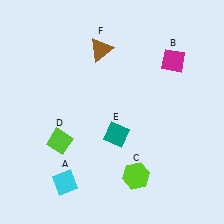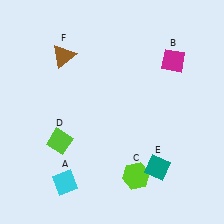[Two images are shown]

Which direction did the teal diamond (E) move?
The teal diamond (E) moved right.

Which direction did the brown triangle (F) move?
The brown triangle (F) moved left.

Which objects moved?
The objects that moved are: the teal diamond (E), the brown triangle (F).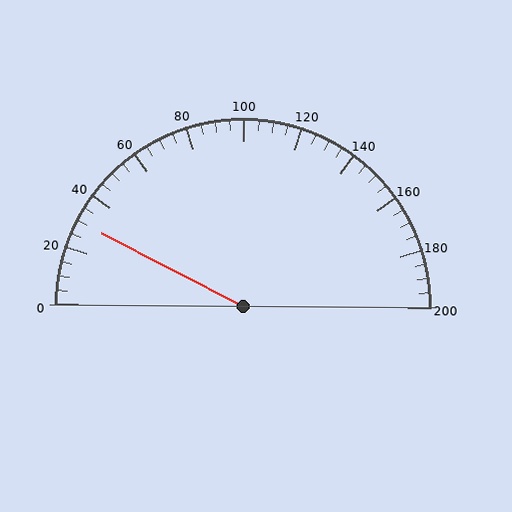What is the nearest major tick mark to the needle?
The nearest major tick mark is 40.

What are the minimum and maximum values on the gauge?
The gauge ranges from 0 to 200.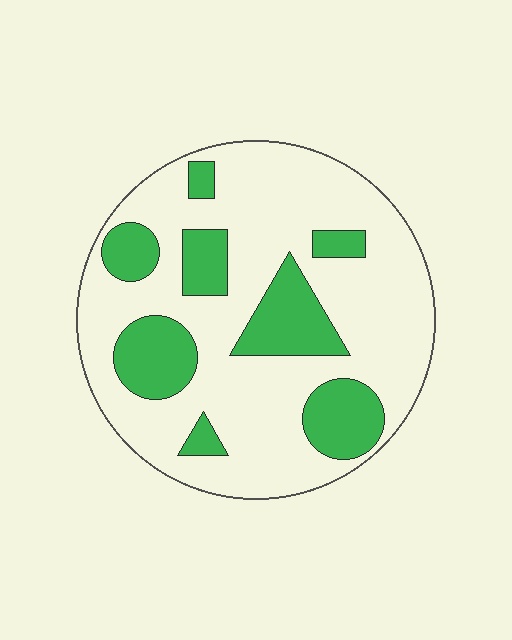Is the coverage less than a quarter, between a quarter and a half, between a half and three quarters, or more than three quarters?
Between a quarter and a half.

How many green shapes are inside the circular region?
8.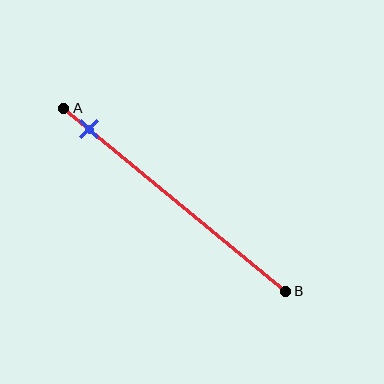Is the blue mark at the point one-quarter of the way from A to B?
No, the mark is at about 10% from A, not at the 25% one-quarter point.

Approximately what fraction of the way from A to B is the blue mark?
The blue mark is approximately 10% of the way from A to B.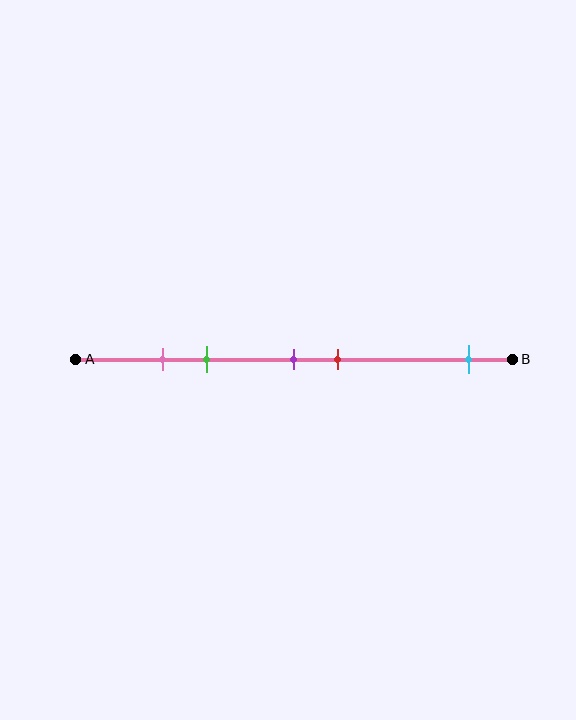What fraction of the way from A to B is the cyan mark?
The cyan mark is approximately 90% (0.9) of the way from A to B.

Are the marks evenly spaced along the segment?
No, the marks are not evenly spaced.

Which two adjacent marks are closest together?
The pink and green marks are the closest adjacent pair.